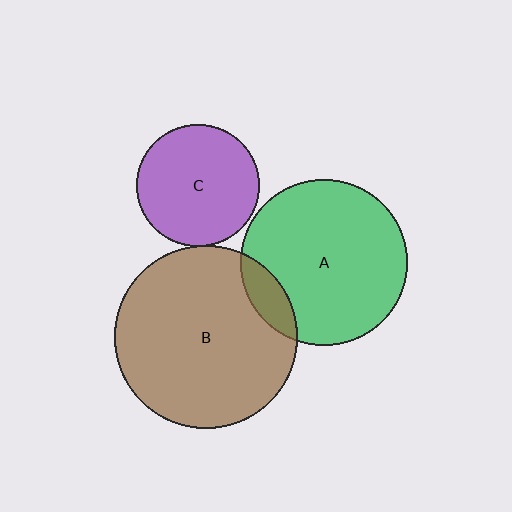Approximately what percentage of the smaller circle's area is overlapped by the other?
Approximately 10%.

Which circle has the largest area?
Circle B (brown).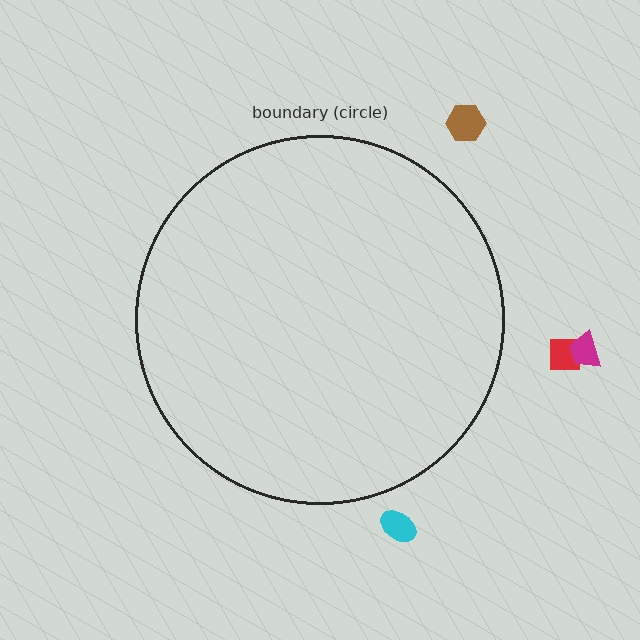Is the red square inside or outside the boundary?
Outside.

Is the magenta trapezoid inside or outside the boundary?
Outside.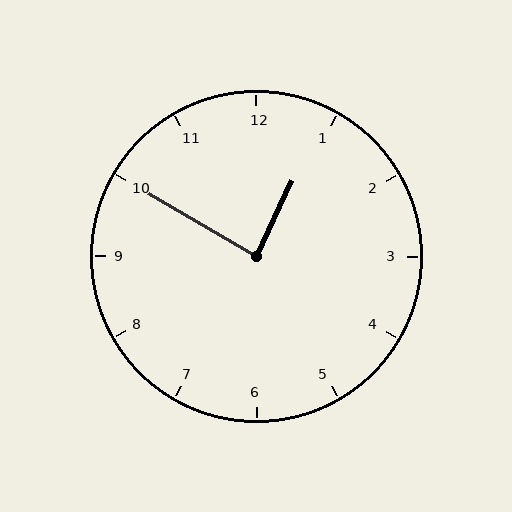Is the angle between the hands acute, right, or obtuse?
It is right.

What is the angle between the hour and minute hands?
Approximately 85 degrees.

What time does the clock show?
12:50.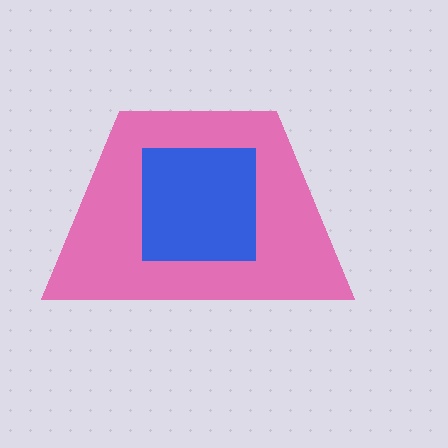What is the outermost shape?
The pink trapezoid.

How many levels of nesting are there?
2.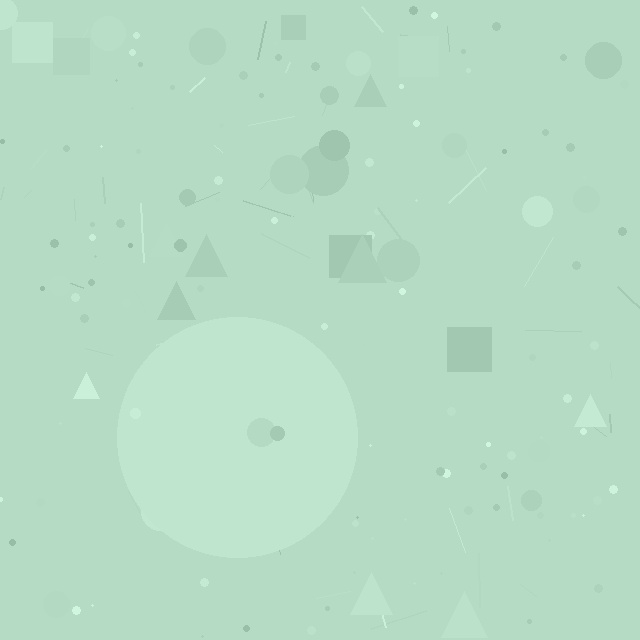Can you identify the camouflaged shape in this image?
The camouflaged shape is a circle.